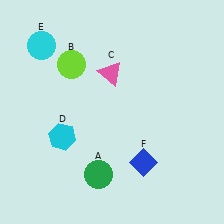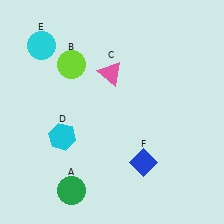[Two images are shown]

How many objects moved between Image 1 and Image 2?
1 object moved between the two images.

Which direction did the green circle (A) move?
The green circle (A) moved left.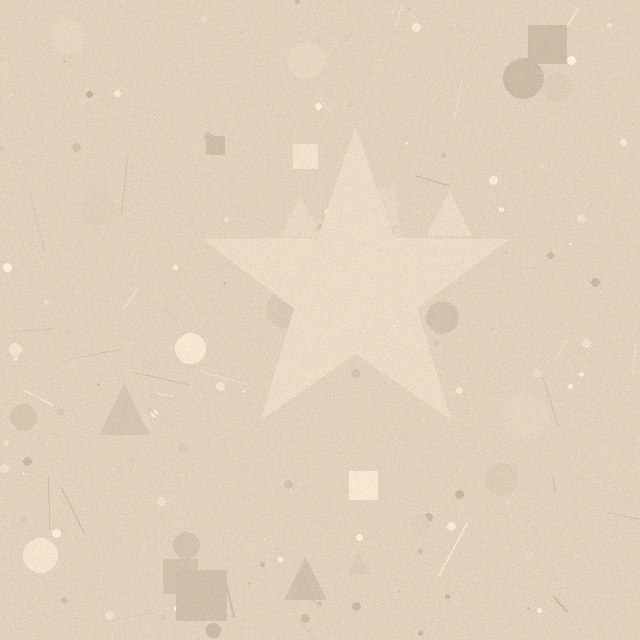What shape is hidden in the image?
A star is hidden in the image.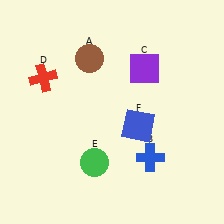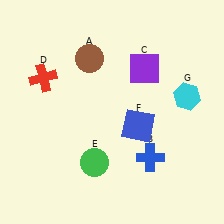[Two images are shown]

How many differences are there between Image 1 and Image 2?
There is 1 difference between the two images.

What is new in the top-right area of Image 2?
A cyan hexagon (G) was added in the top-right area of Image 2.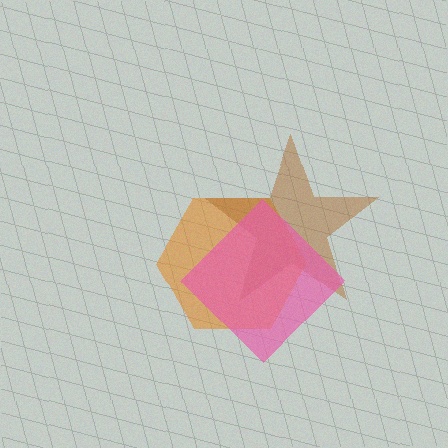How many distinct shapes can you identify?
There are 3 distinct shapes: an orange hexagon, a brown star, a pink diamond.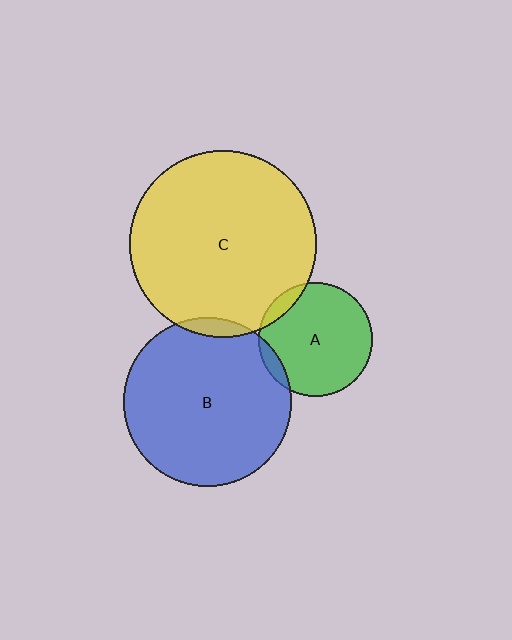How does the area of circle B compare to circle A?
Approximately 2.2 times.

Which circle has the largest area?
Circle C (yellow).